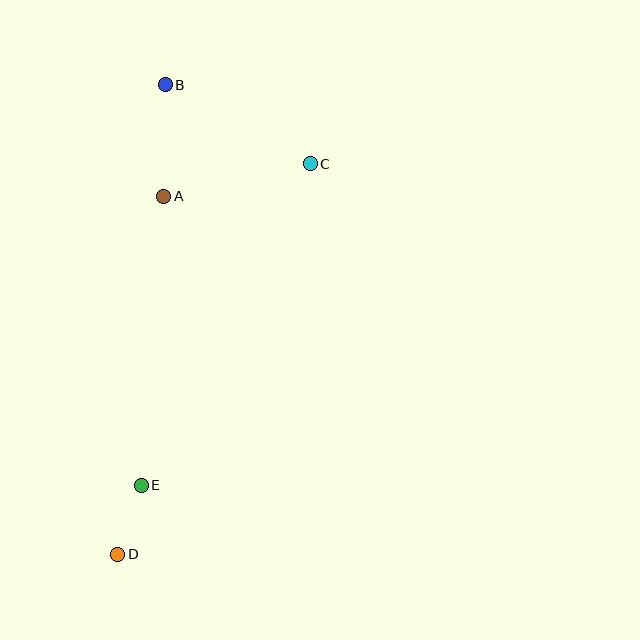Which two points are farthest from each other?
Points B and D are farthest from each other.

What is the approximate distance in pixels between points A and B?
The distance between A and B is approximately 111 pixels.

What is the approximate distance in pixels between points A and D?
The distance between A and D is approximately 361 pixels.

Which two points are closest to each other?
Points D and E are closest to each other.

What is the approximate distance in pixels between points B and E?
The distance between B and E is approximately 401 pixels.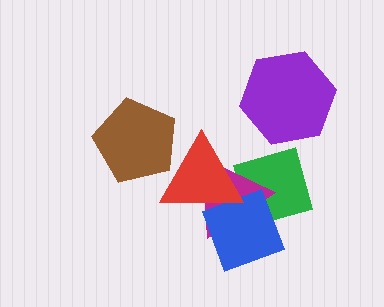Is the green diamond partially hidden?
Yes, it is partially covered by another shape.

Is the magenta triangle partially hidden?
Yes, it is partially covered by another shape.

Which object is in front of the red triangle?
The brown pentagon is in front of the red triangle.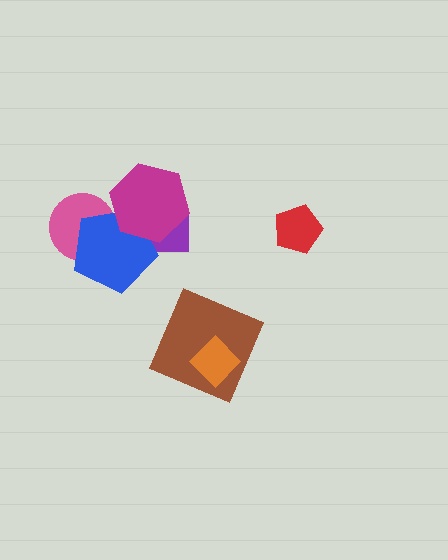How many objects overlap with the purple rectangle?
2 objects overlap with the purple rectangle.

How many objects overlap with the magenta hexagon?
2 objects overlap with the magenta hexagon.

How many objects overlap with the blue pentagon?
3 objects overlap with the blue pentagon.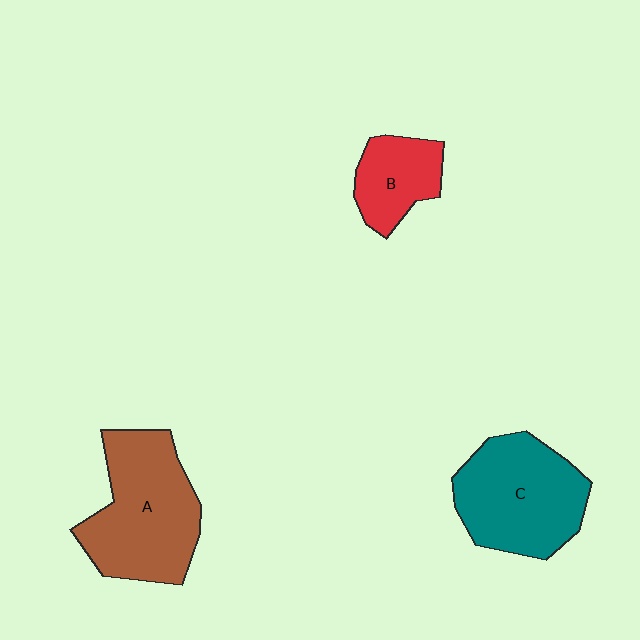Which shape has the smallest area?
Shape B (red).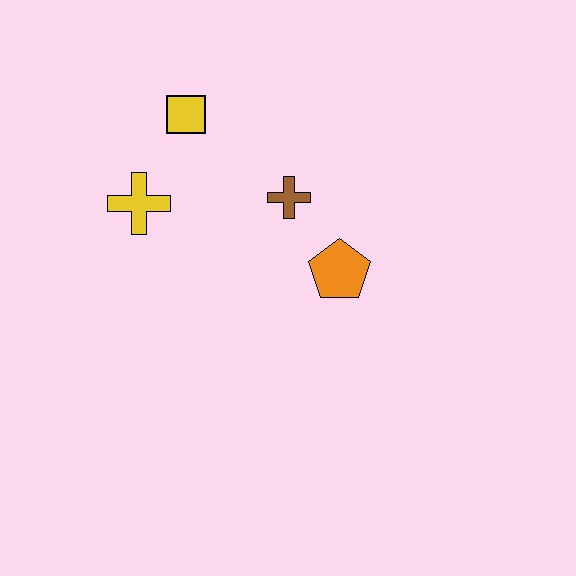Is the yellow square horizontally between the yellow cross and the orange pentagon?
Yes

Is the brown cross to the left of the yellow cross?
No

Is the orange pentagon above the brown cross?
No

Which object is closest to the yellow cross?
The yellow square is closest to the yellow cross.